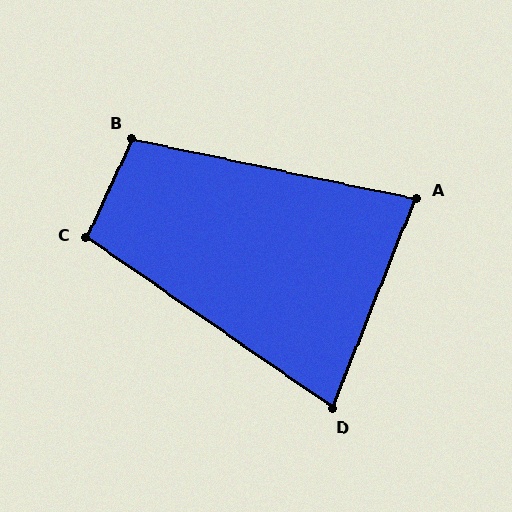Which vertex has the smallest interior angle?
D, at approximately 77 degrees.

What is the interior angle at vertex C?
Approximately 100 degrees (obtuse).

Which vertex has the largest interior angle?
B, at approximately 103 degrees.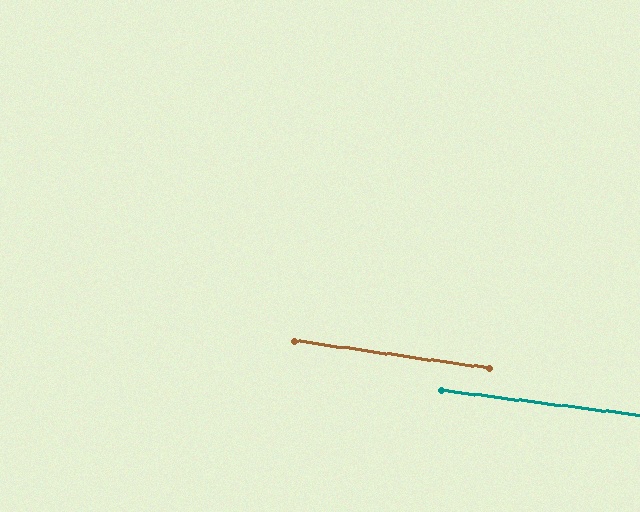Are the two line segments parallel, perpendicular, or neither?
Parallel — their directions differ by only 0.9°.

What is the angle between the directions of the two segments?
Approximately 1 degree.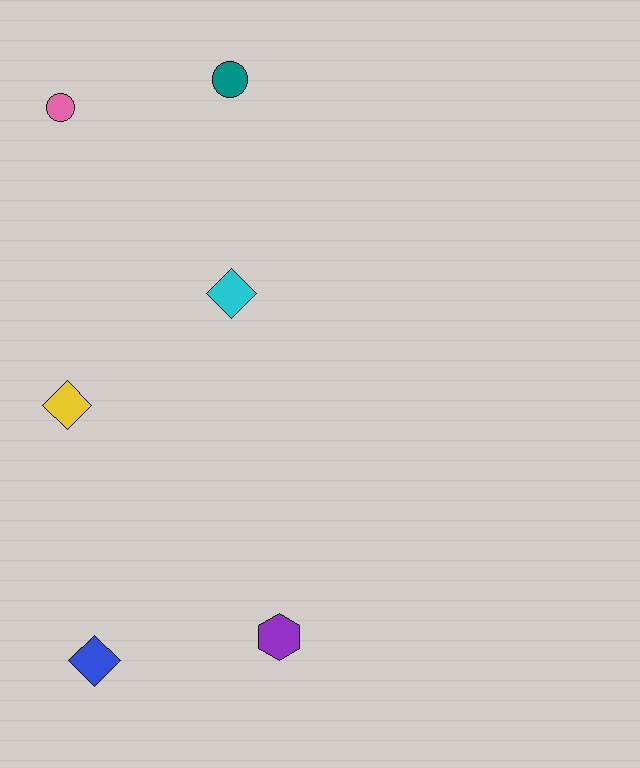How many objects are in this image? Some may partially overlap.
There are 6 objects.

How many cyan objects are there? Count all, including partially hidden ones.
There is 1 cyan object.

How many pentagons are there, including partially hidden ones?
There are no pentagons.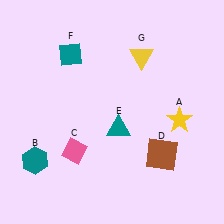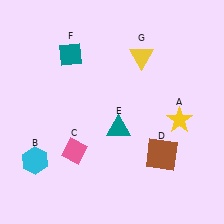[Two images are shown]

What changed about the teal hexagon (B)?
In Image 1, B is teal. In Image 2, it changed to cyan.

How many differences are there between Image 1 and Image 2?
There is 1 difference between the two images.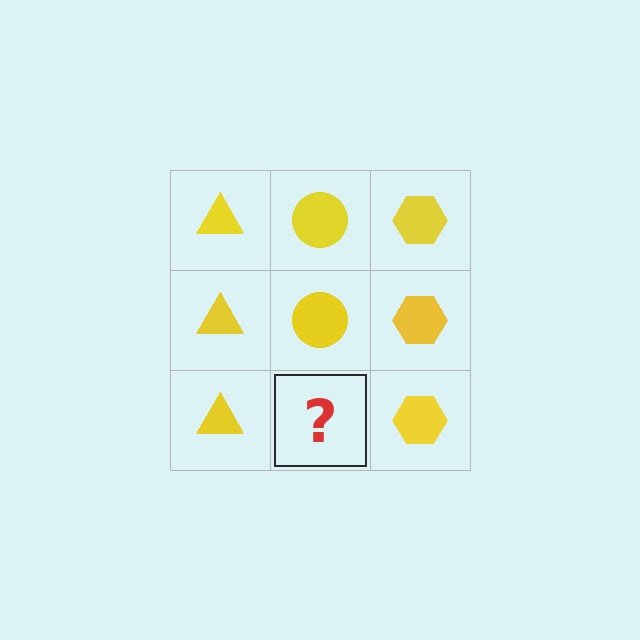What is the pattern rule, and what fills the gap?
The rule is that each column has a consistent shape. The gap should be filled with a yellow circle.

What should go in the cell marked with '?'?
The missing cell should contain a yellow circle.